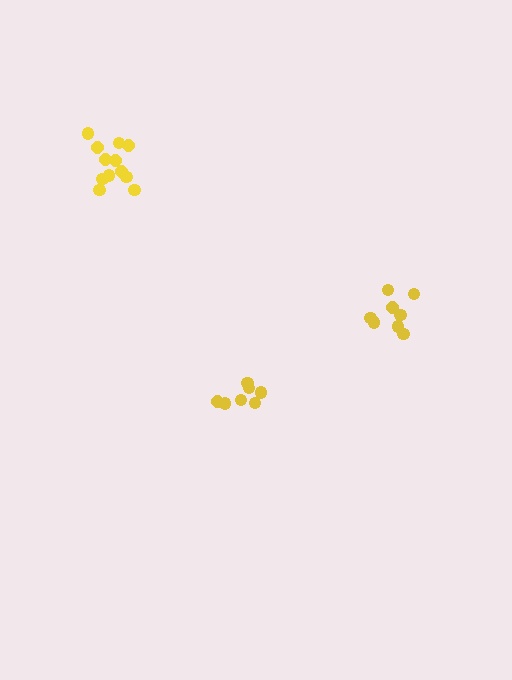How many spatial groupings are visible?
There are 3 spatial groupings.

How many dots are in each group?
Group 1: 12 dots, Group 2: 7 dots, Group 3: 8 dots (27 total).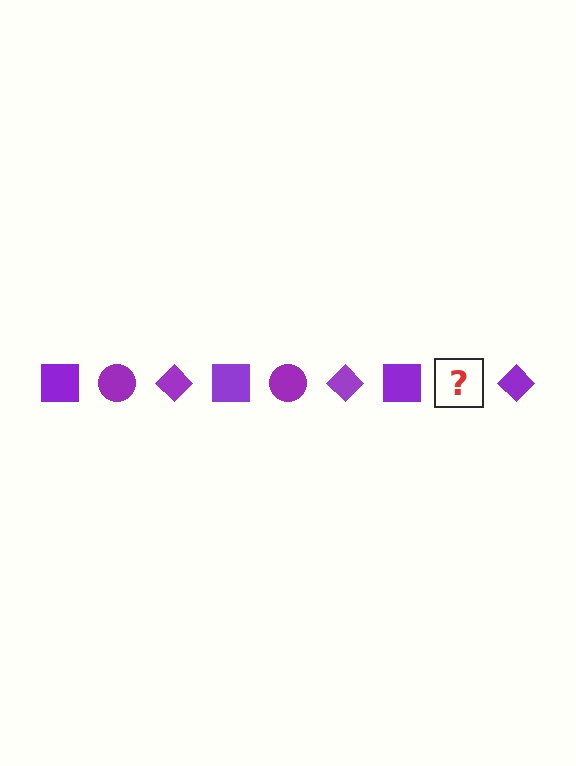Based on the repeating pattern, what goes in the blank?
The blank should be a purple circle.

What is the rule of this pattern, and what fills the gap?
The rule is that the pattern cycles through square, circle, diamond shapes in purple. The gap should be filled with a purple circle.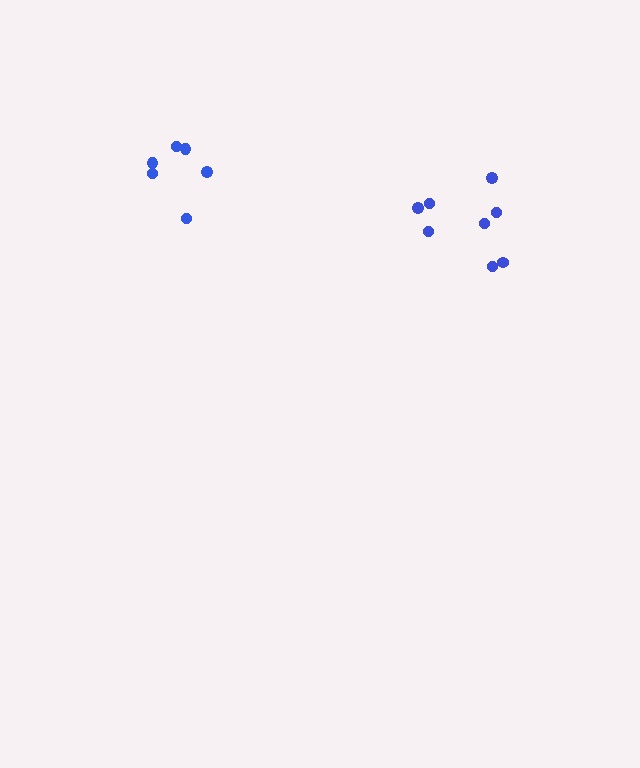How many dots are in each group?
Group 1: 8 dots, Group 2: 6 dots (14 total).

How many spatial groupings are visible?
There are 2 spatial groupings.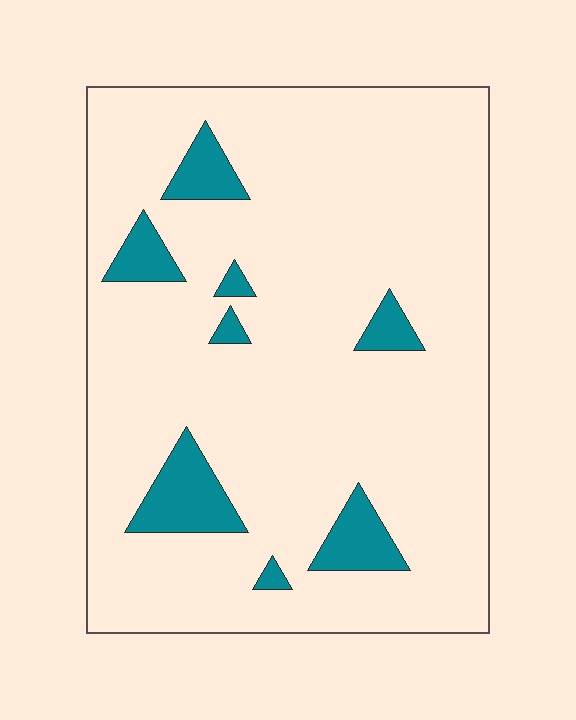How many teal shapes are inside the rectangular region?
8.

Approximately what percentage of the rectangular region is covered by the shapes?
Approximately 10%.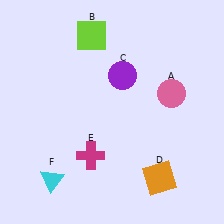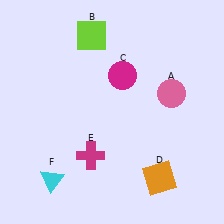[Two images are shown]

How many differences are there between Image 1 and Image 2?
There is 1 difference between the two images.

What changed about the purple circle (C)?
In Image 1, C is purple. In Image 2, it changed to magenta.